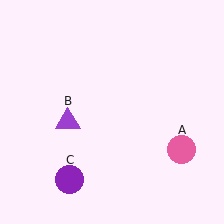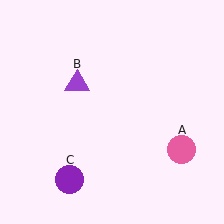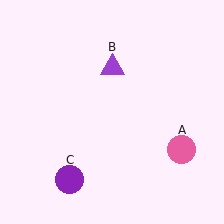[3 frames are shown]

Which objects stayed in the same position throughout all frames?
Pink circle (object A) and purple circle (object C) remained stationary.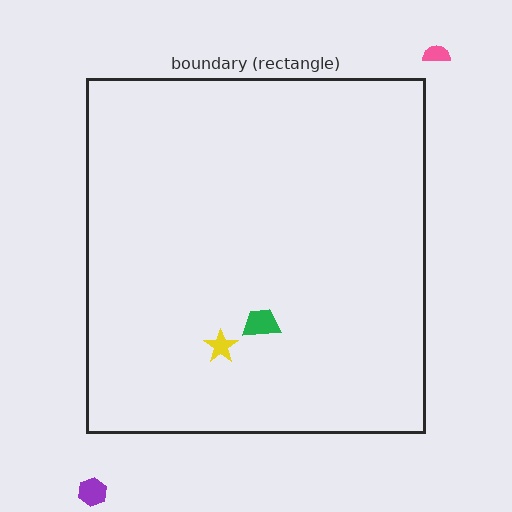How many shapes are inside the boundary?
2 inside, 2 outside.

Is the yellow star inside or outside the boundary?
Inside.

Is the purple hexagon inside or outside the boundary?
Outside.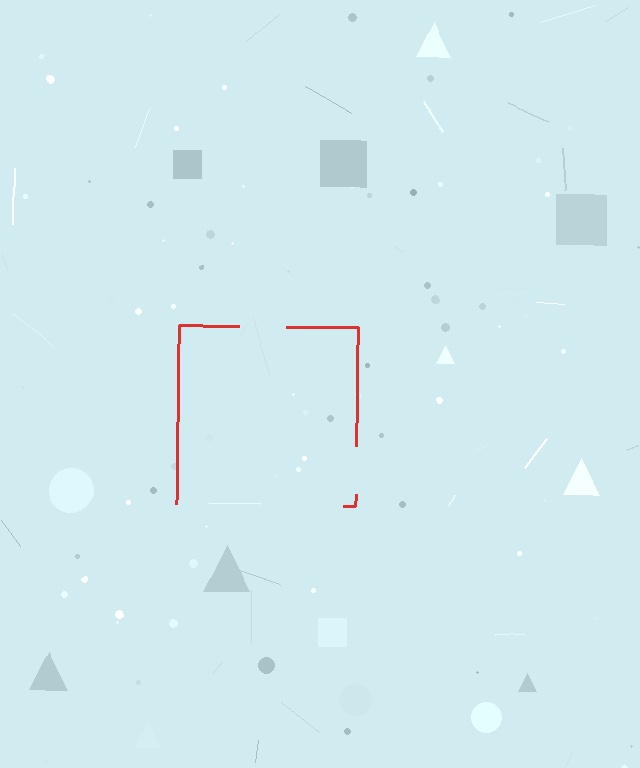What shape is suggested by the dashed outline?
The dashed outline suggests a square.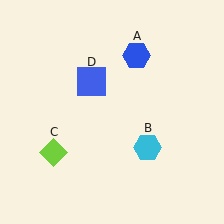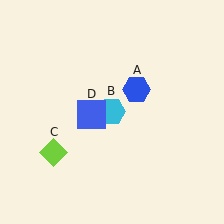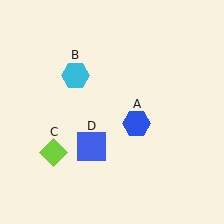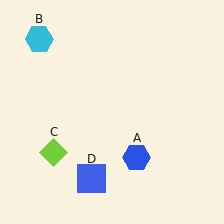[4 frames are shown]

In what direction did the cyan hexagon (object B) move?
The cyan hexagon (object B) moved up and to the left.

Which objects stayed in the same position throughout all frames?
Lime diamond (object C) remained stationary.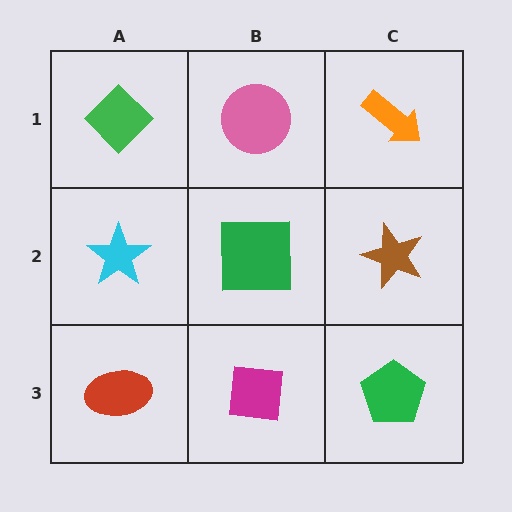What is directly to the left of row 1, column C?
A pink circle.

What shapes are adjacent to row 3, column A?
A cyan star (row 2, column A), a magenta square (row 3, column B).